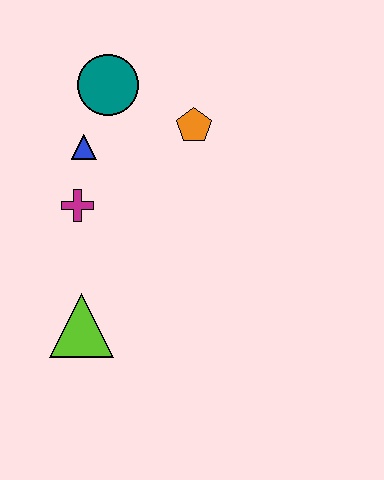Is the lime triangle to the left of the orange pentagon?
Yes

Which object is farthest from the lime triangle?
The teal circle is farthest from the lime triangle.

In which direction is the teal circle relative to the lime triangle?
The teal circle is above the lime triangle.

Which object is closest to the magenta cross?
The blue triangle is closest to the magenta cross.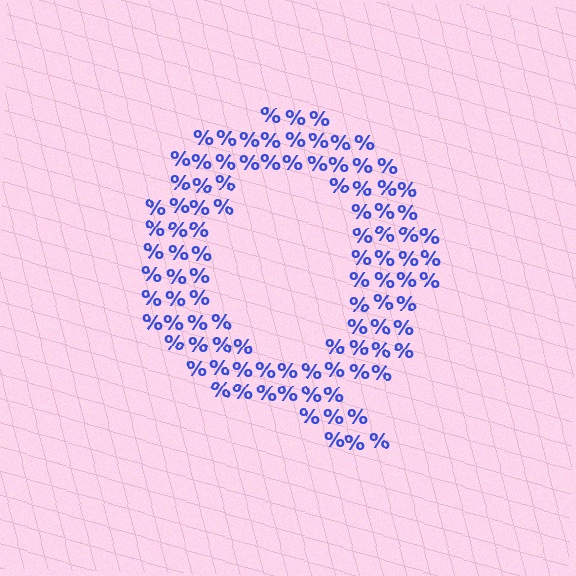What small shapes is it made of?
It is made of small percent signs.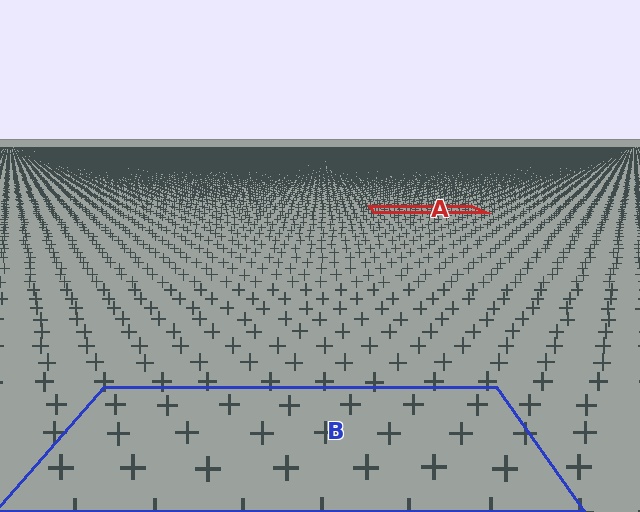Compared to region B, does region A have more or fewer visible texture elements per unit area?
Region A has more texture elements per unit area — they are packed more densely because it is farther away.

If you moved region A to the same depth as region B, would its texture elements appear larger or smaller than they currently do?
They would appear larger. At a closer depth, the same texture elements are projected at a bigger on-screen size.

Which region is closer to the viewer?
Region B is closer. The texture elements there are larger and more spread out.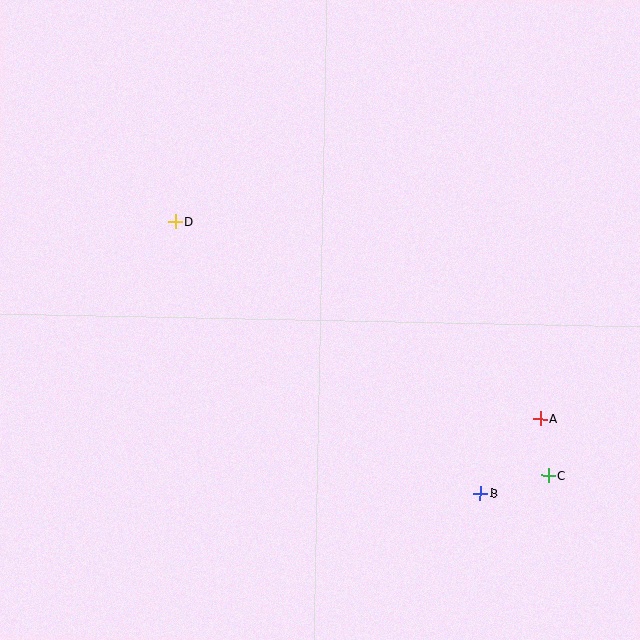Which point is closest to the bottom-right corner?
Point C is closest to the bottom-right corner.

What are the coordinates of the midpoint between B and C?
The midpoint between B and C is at (514, 485).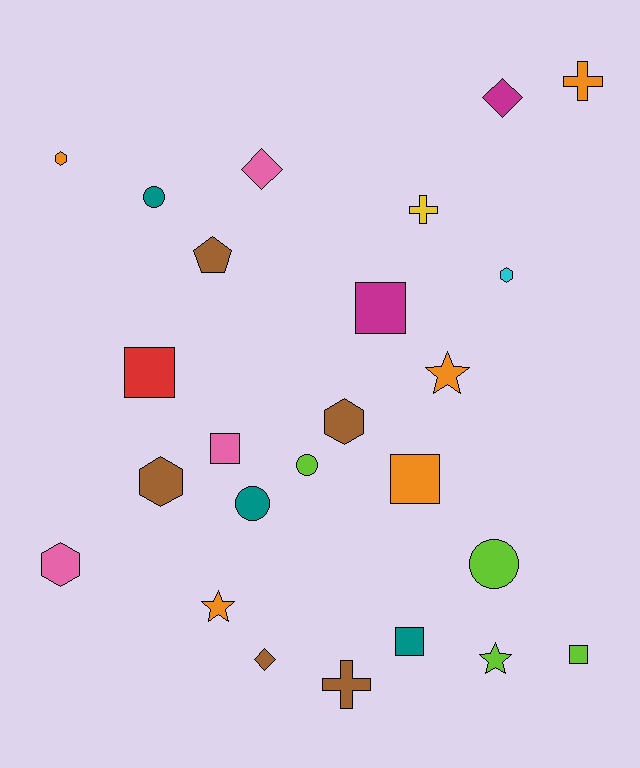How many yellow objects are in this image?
There is 1 yellow object.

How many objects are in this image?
There are 25 objects.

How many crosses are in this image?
There are 3 crosses.